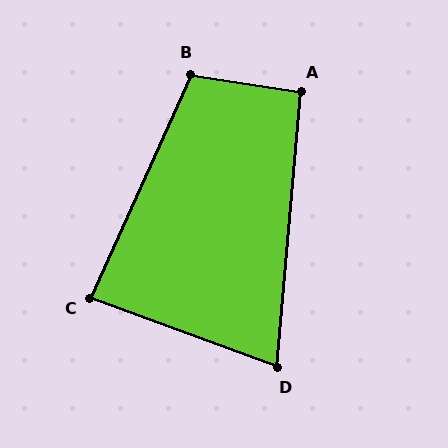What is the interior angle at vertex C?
Approximately 86 degrees (approximately right).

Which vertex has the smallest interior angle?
D, at approximately 75 degrees.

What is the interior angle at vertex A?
Approximately 94 degrees (approximately right).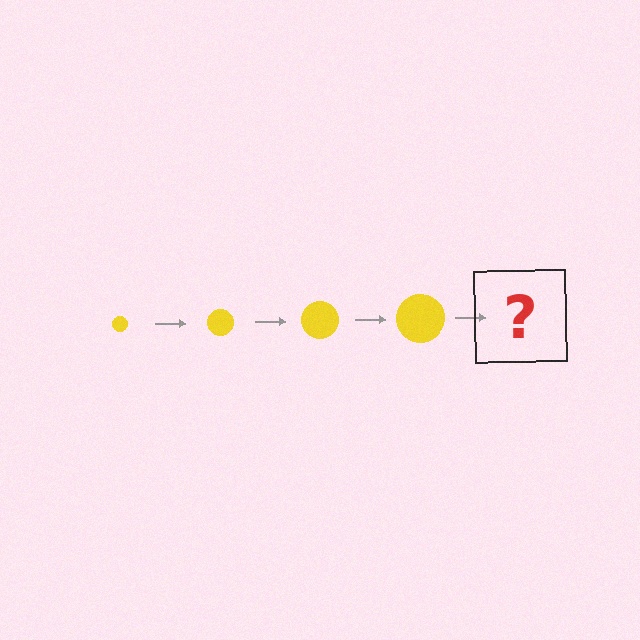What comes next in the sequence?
The next element should be a yellow circle, larger than the previous one.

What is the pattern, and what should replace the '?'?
The pattern is that the circle gets progressively larger each step. The '?' should be a yellow circle, larger than the previous one.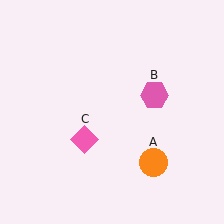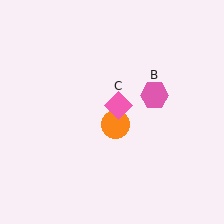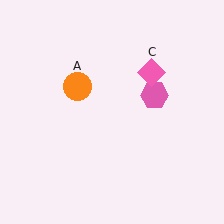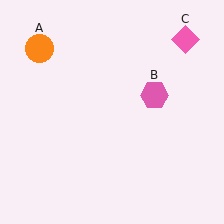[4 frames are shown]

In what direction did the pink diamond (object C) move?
The pink diamond (object C) moved up and to the right.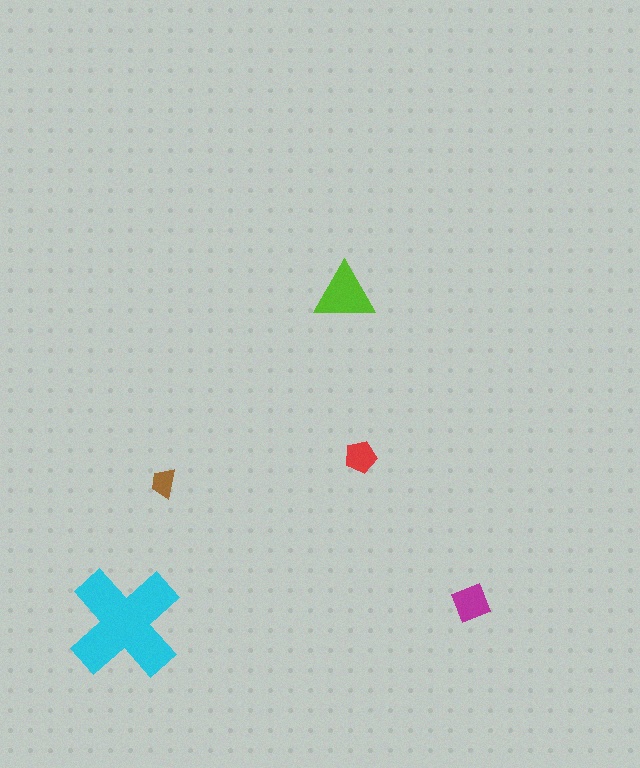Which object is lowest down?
The cyan cross is bottommost.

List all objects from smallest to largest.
The brown trapezoid, the red pentagon, the magenta square, the lime triangle, the cyan cross.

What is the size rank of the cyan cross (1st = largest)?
1st.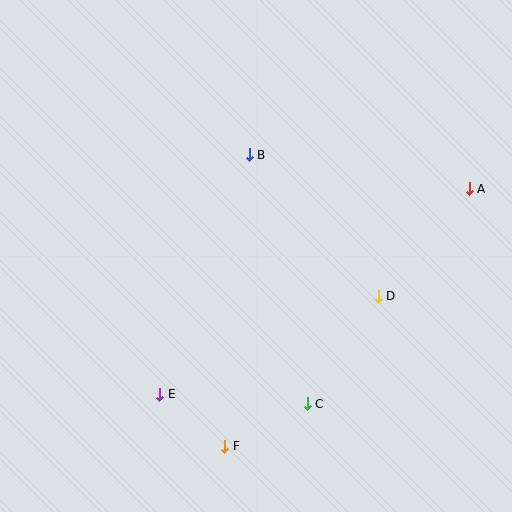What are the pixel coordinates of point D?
Point D is at (378, 296).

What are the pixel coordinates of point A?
Point A is at (469, 189).